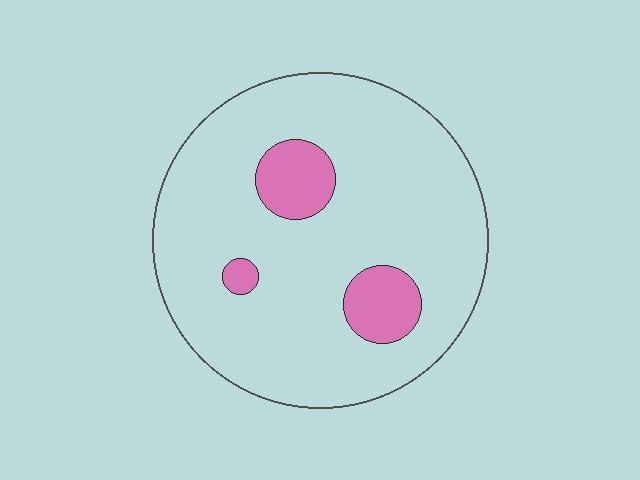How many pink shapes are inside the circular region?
3.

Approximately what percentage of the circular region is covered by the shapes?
Approximately 10%.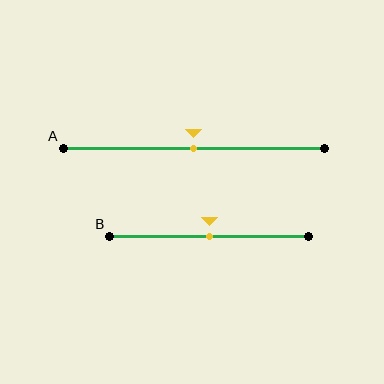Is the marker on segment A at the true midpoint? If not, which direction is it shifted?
Yes, the marker on segment A is at the true midpoint.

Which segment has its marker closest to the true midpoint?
Segment A has its marker closest to the true midpoint.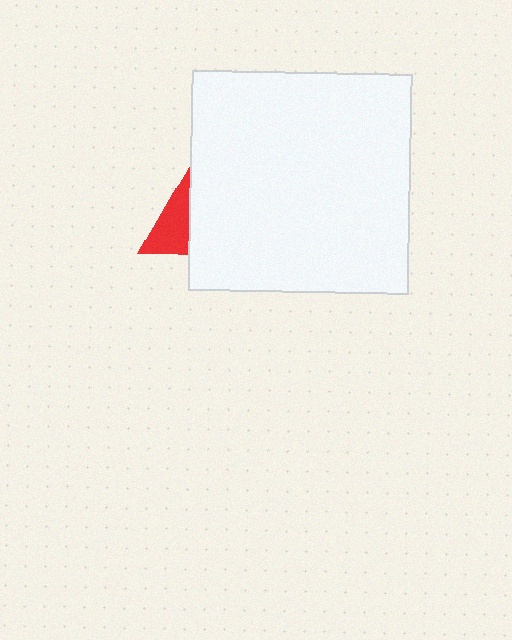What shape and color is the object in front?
The object in front is a white square.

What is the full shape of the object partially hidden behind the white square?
The partially hidden object is a red triangle.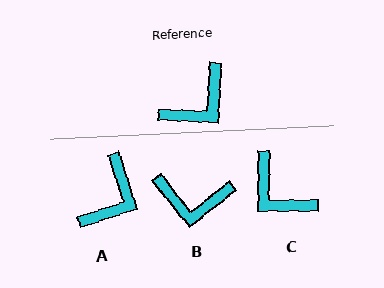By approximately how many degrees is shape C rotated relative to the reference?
Approximately 87 degrees clockwise.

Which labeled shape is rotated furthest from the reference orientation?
C, about 87 degrees away.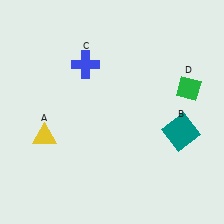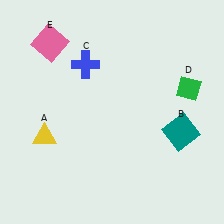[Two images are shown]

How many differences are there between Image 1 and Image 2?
There is 1 difference between the two images.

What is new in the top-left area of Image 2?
A pink square (E) was added in the top-left area of Image 2.